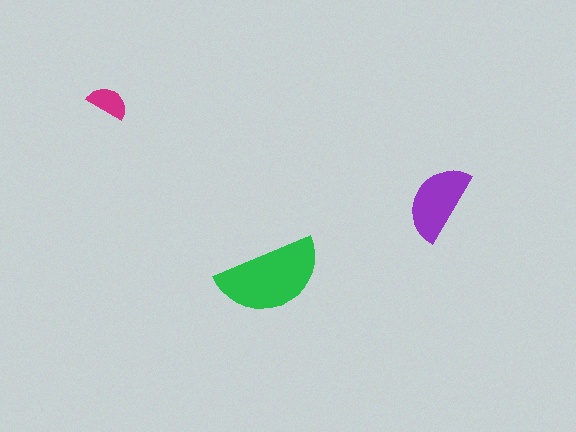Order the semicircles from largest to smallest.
the green one, the purple one, the magenta one.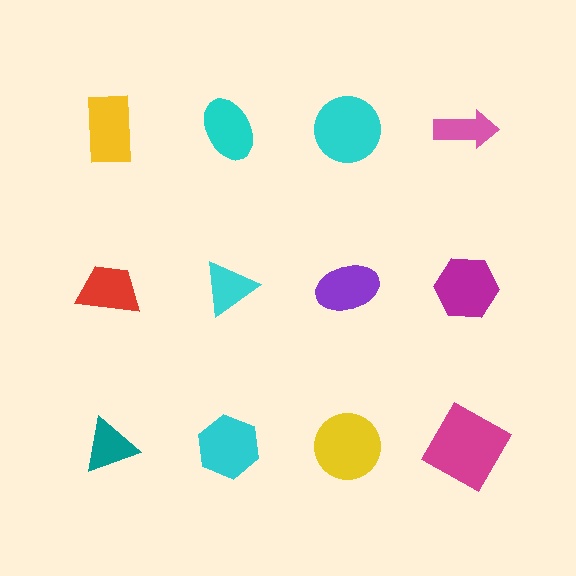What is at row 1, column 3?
A cyan circle.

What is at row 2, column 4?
A magenta hexagon.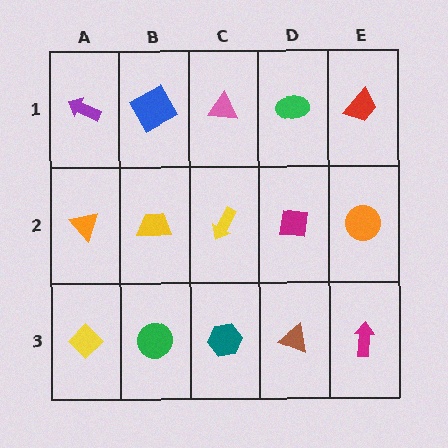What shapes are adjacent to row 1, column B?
A yellow trapezoid (row 2, column B), a purple arrow (row 1, column A), a pink triangle (row 1, column C).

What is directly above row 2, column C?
A pink triangle.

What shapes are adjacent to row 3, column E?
An orange circle (row 2, column E), a brown triangle (row 3, column D).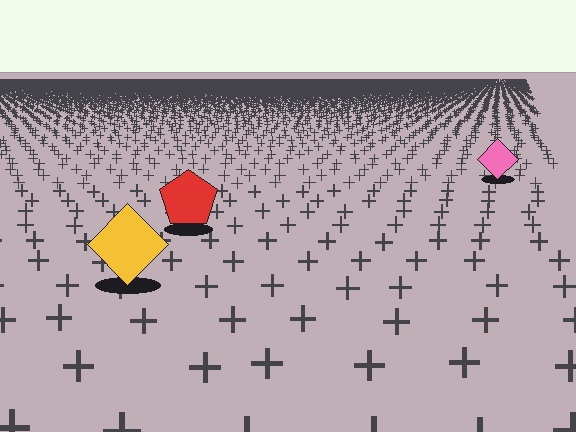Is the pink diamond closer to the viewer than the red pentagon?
No. The red pentagon is closer — you can tell from the texture gradient: the ground texture is coarser near it.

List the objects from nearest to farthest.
From nearest to farthest: the yellow diamond, the red pentagon, the pink diamond.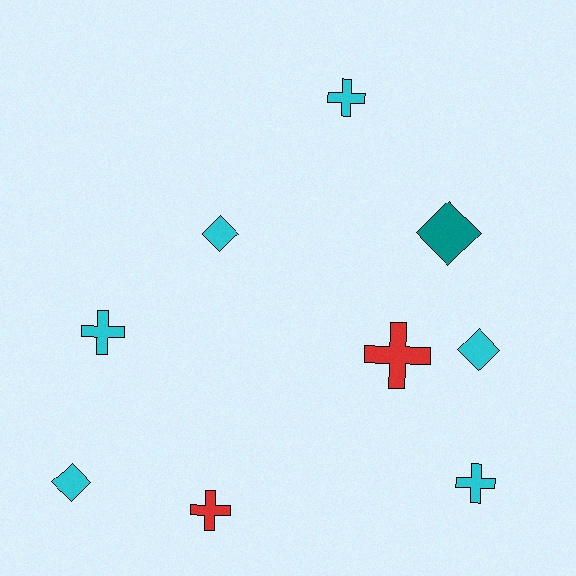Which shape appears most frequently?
Cross, with 5 objects.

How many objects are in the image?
There are 9 objects.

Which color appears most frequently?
Cyan, with 6 objects.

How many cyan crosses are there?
There are 3 cyan crosses.